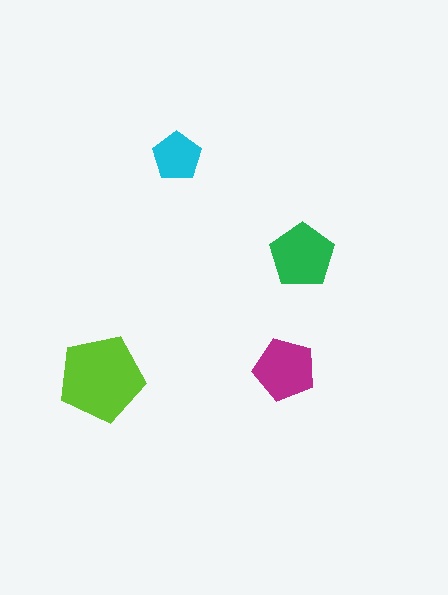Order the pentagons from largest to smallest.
the lime one, the green one, the magenta one, the cyan one.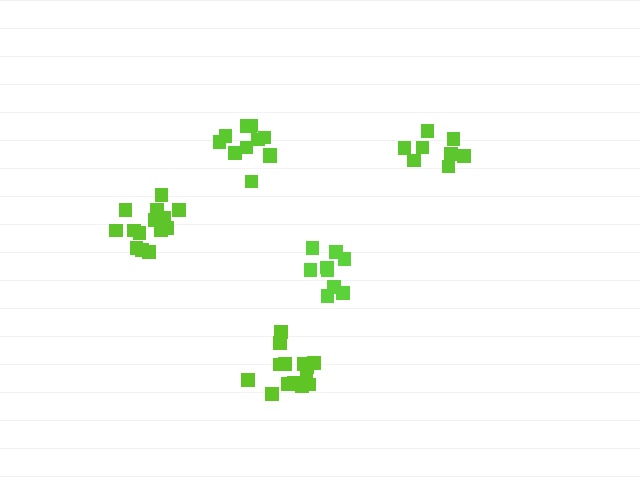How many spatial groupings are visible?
There are 5 spatial groupings.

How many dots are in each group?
Group 1: 9 dots, Group 2: 8 dots, Group 3: 14 dots, Group 4: 14 dots, Group 5: 12 dots (57 total).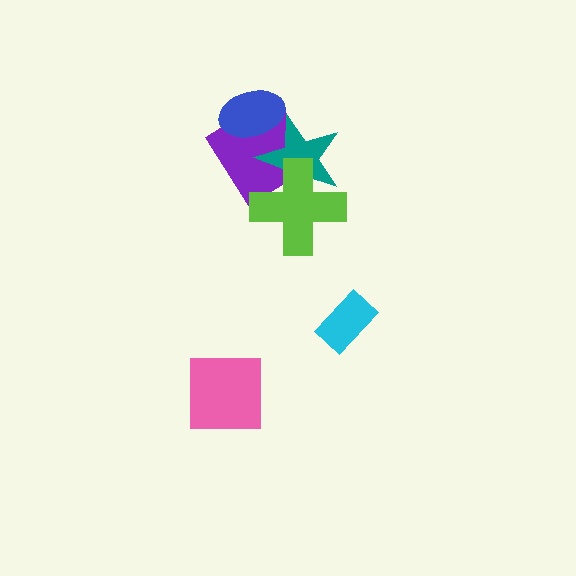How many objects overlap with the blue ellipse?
2 objects overlap with the blue ellipse.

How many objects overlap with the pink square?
0 objects overlap with the pink square.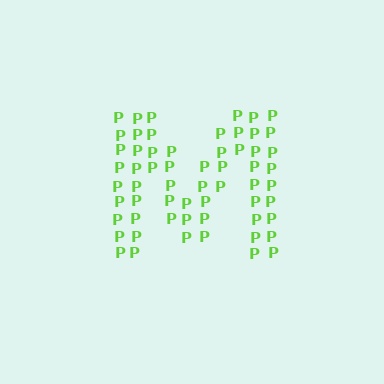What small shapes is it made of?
It is made of small letter P's.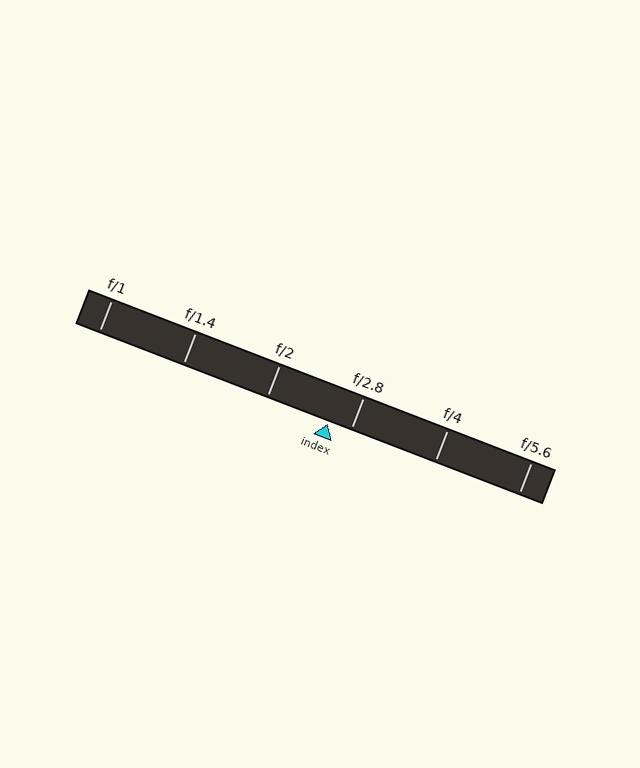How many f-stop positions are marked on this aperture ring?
There are 6 f-stop positions marked.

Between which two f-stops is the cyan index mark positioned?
The index mark is between f/2 and f/2.8.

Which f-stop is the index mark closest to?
The index mark is closest to f/2.8.